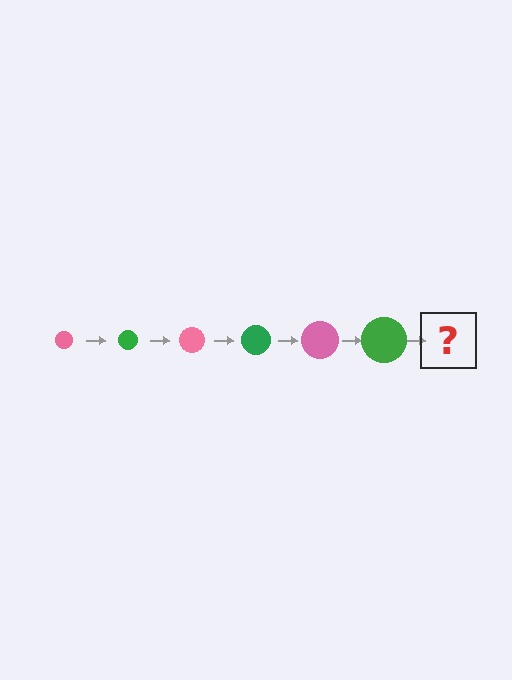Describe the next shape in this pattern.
It should be a pink circle, larger than the previous one.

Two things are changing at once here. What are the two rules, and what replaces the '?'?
The two rules are that the circle grows larger each step and the color cycles through pink and green. The '?' should be a pink circle, larger than the previous one.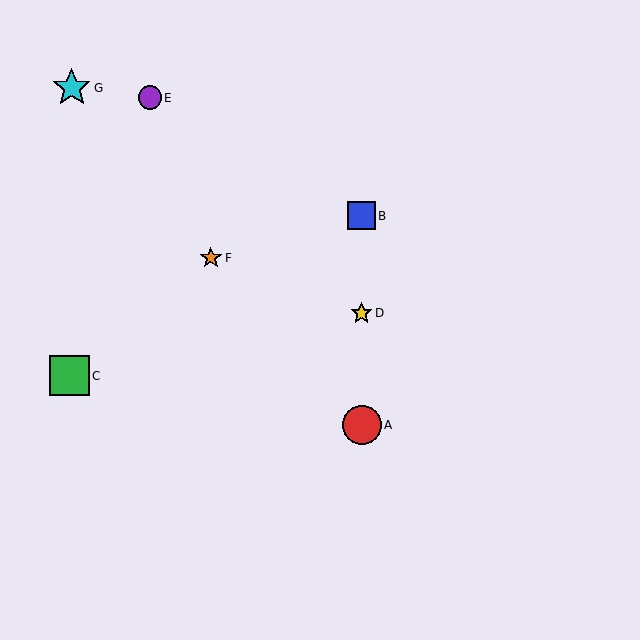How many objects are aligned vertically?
3 objects (A, B, D) are aligned vertically.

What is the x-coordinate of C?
Object C is at x≈69.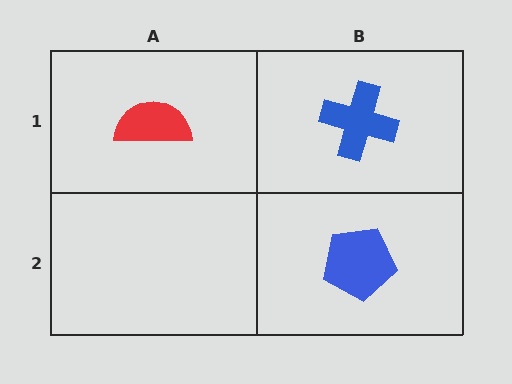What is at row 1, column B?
A blue cross.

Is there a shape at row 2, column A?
No, that cell is empty.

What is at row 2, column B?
A blue pentagon.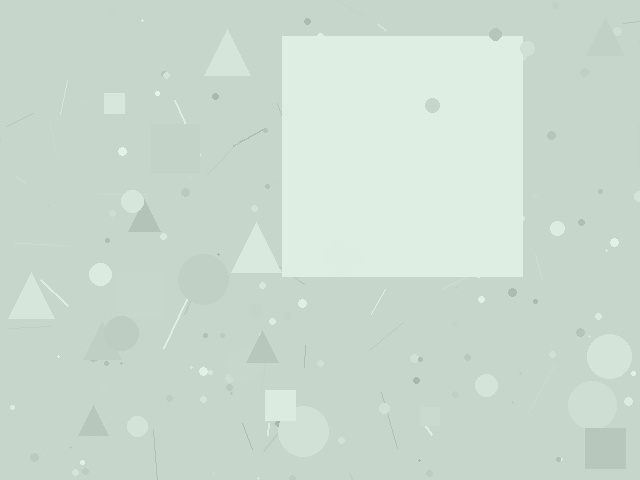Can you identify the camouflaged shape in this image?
The camouflaged shape is a square.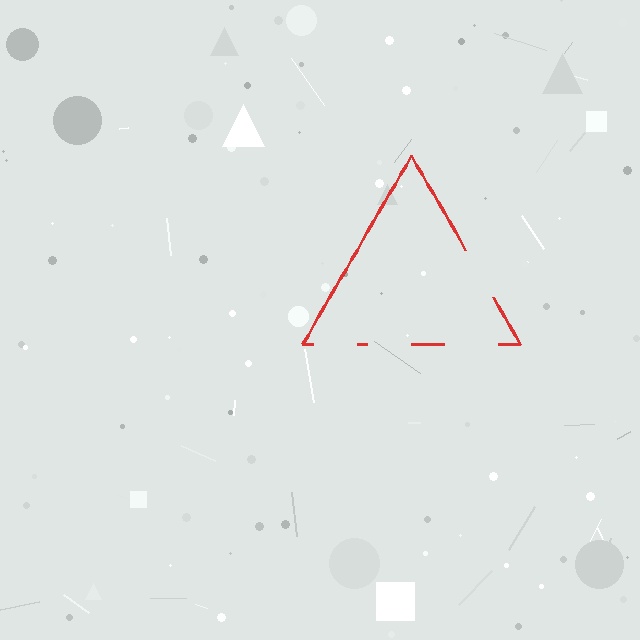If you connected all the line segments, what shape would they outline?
They would outline a triangle.